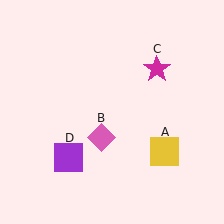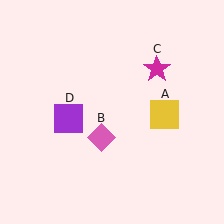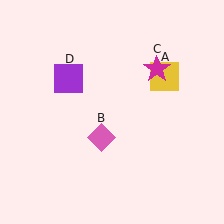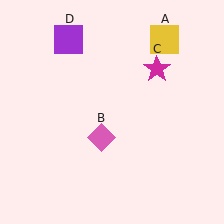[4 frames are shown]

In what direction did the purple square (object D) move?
The purple square (object D) moved up.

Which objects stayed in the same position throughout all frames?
Pink diamond (object B) and magenta star (object C) remained stationary.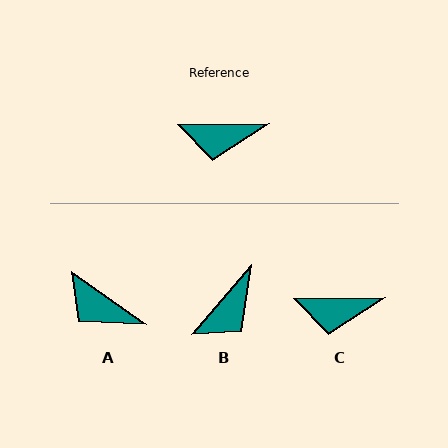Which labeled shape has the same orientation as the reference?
C.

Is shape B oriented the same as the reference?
No, it is off by about 48 degrees.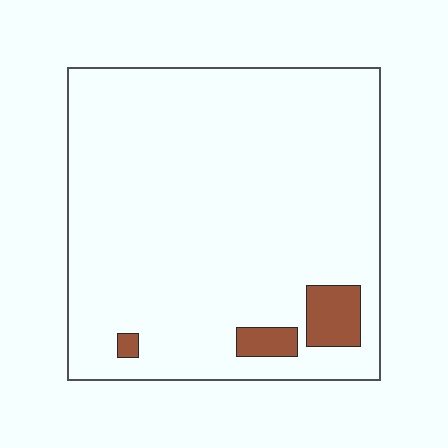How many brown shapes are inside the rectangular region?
3.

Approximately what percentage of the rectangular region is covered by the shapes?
Approximately 5%.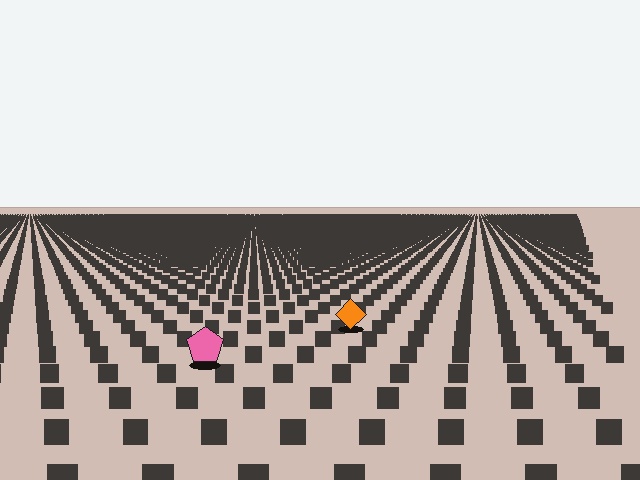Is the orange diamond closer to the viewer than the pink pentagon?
No. The pink pentagon is closer — you can tell from the texture gradient: the ground texture is coarser near it.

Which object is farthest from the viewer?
The orange diamond is farthest from the viewer. It appears smaller and the ground texture around it is denser.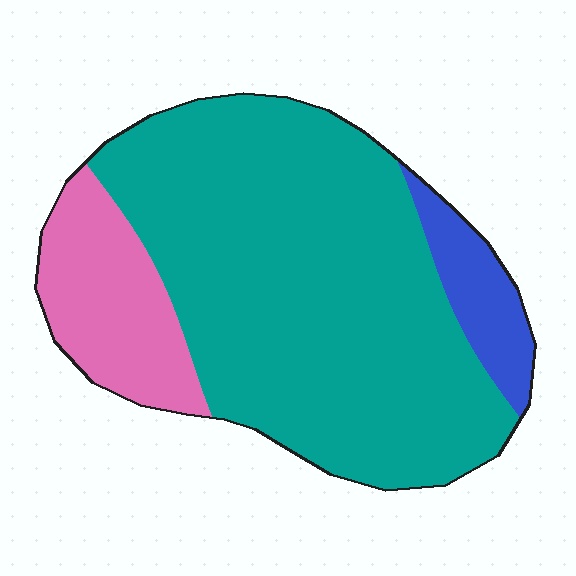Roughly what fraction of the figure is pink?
Pink covers about 15% of the figure.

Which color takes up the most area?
Teal, at roughly 75%.